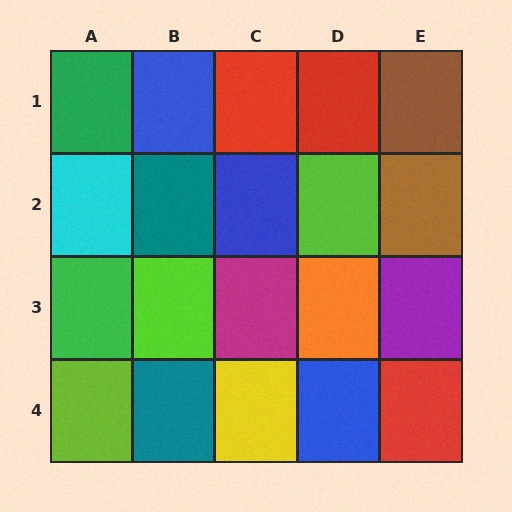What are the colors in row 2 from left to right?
Cyan, teal, blue, lime, brown.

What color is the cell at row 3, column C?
Magenta.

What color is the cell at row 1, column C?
Red.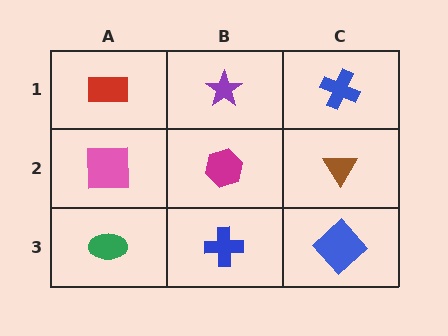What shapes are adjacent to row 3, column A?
A pink square (row 2, column A), a blue cross (row 3, column B).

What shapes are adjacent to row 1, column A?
A pink square (row 2, column A), a purple star (row 1, column B).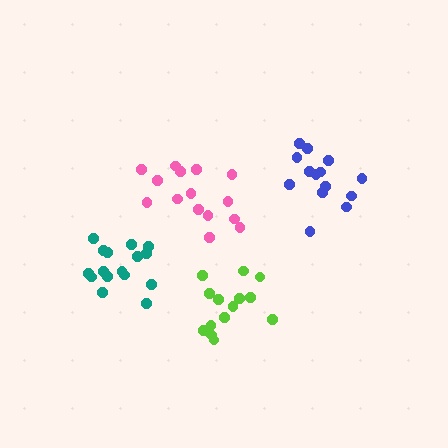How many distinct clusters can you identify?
There are 4 distinct clusters.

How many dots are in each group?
Group 1: 14 dots, Group 2: 14 dots, Group 3: 16 dots, Group 4: 15 dots (59 total).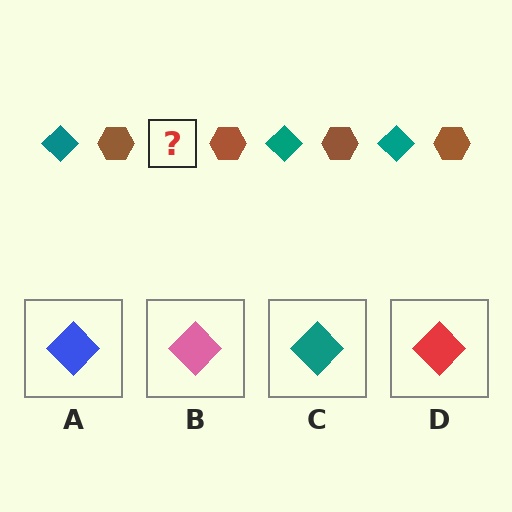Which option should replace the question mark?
Option C.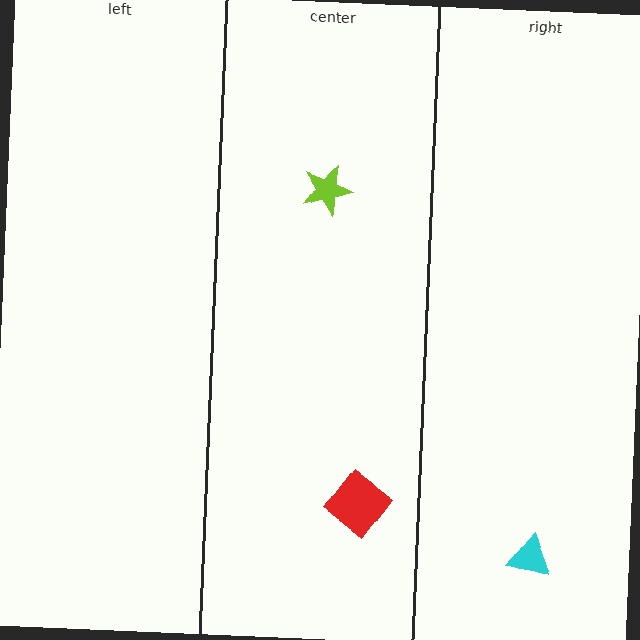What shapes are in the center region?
The red diamond, the lime star.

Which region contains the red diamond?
The center region.